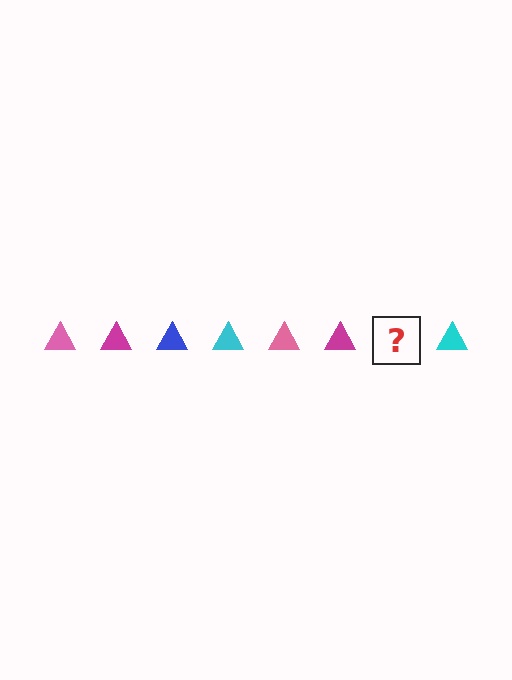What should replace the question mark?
The question mark should be replaced with a blue triangle.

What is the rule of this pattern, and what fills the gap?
The rule is that the pattern cycles through pink, magenta, blue, cyan triangles. The gap should be filled with a blue triangle.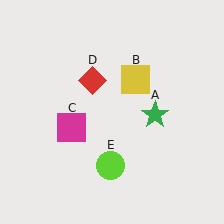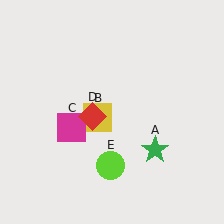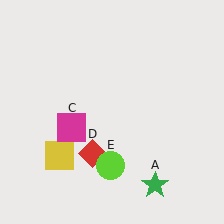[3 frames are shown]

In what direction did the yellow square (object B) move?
The yellow square (object B) moved down and to the left.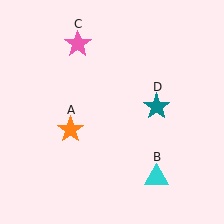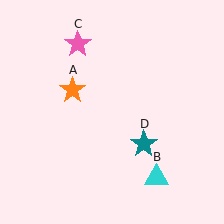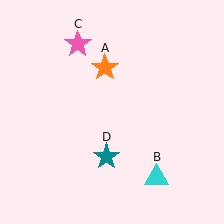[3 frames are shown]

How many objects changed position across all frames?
2 objects changed position: orange star (object A), teal star (object D).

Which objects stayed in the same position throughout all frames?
Cyan triangle (object B) and pink star (object C) remained stationary.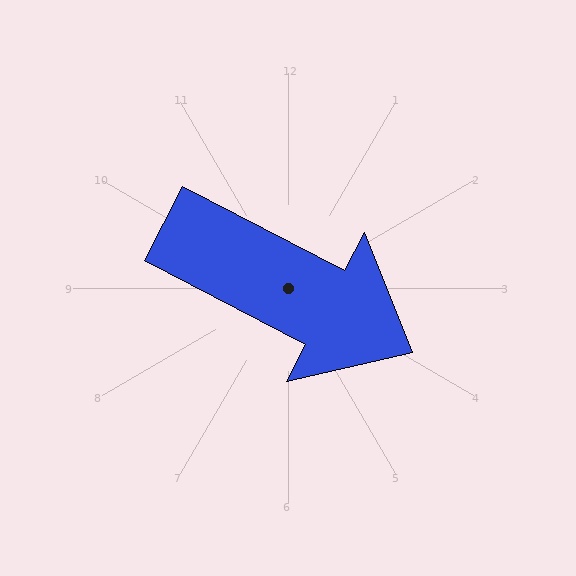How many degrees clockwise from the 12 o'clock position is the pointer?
Approximately 117 degrees.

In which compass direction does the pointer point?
Southeast.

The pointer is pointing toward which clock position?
Roughly 4 o'clock.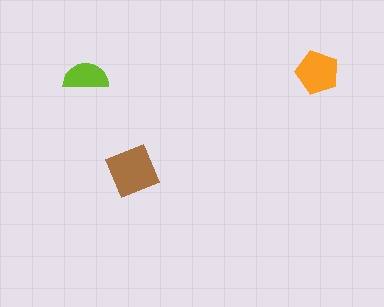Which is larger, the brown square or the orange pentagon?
The brown square.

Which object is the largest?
The brown square.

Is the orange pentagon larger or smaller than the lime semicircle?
Larger.